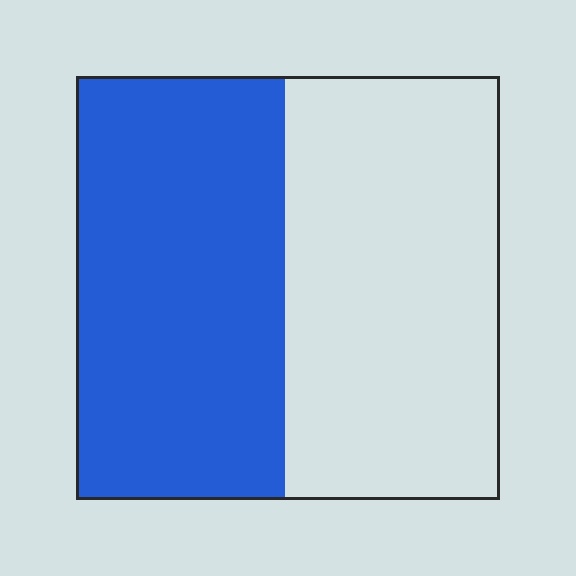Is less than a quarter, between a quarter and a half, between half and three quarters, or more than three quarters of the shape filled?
Between a quarter and a half.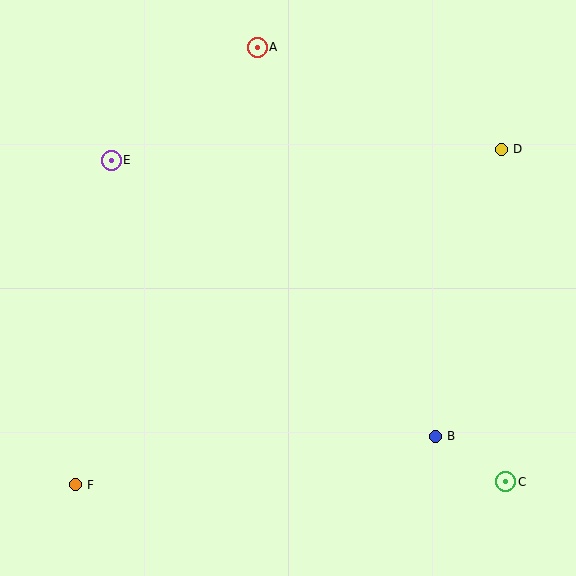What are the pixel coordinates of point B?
Point B is at (435, 436).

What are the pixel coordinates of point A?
Point A is at (257, 47).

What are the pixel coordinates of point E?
Point E is at (111, 160).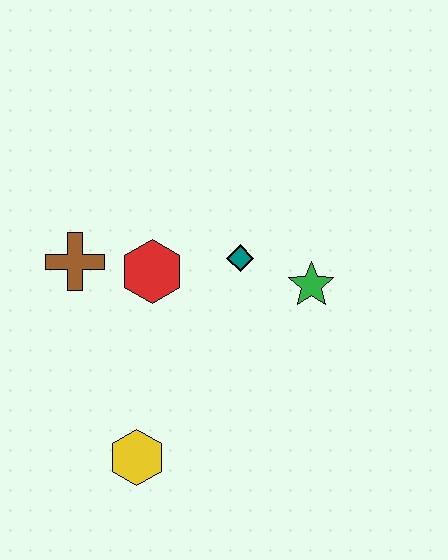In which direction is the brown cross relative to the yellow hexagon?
The brown cross is above the yellow hexagon.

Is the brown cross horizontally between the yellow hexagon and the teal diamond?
No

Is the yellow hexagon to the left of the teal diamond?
Yes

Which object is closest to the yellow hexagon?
The red hexagon is closest to the yellow hexagon.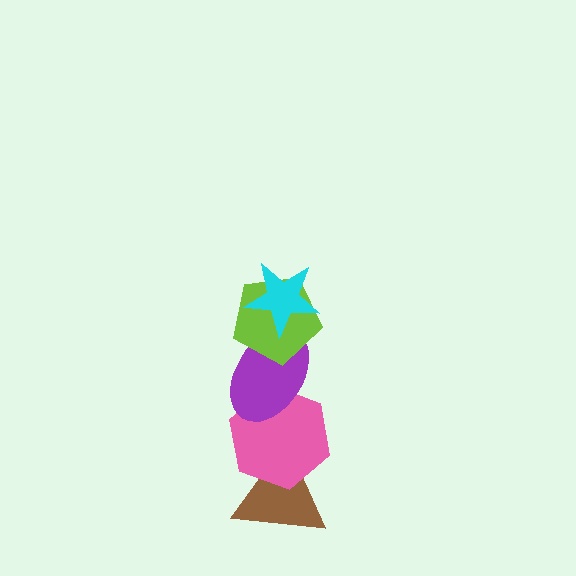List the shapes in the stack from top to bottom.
From top to bottom: the cyan star, the lime pentagon, the purple ellipse, the pink hexagon, the brown triangle.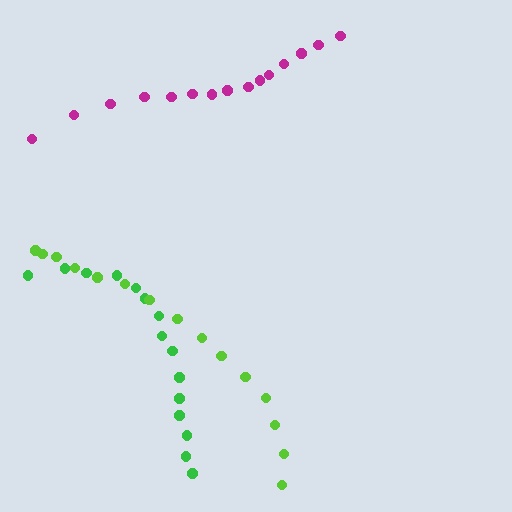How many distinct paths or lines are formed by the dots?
There are 3 distinct paths.